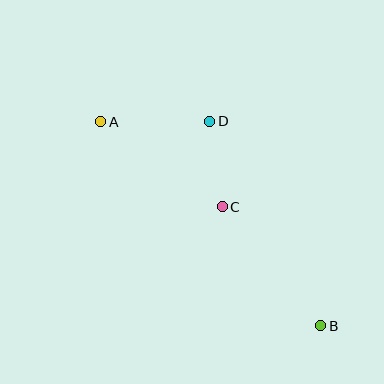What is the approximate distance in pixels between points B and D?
The distance between B and D is approximately 232 pixels.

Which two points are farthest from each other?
Points A and B are farthest from each other.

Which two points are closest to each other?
Points C and D are closest to each other.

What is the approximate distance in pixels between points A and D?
The distance between A and D is approximately 109 pixels.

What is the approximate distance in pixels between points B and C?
The distance between B and C is approximately 155 pixels.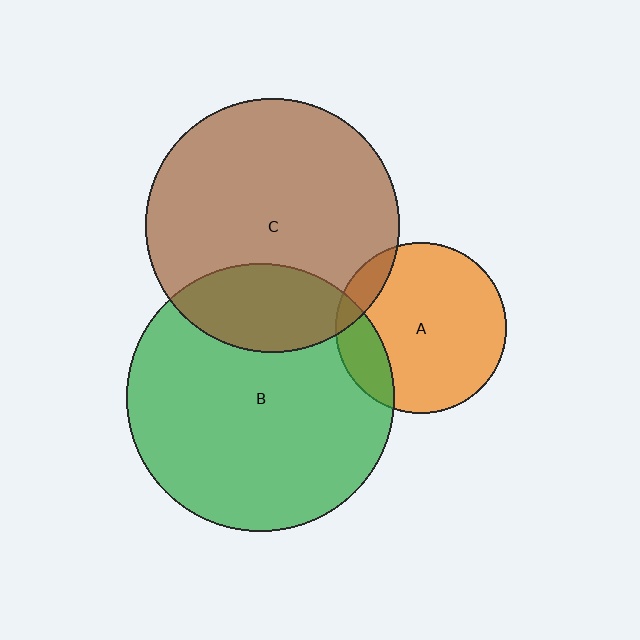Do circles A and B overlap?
Yes.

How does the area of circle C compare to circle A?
Approximately 2.2 times.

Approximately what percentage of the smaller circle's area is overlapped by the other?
Approximately 15%.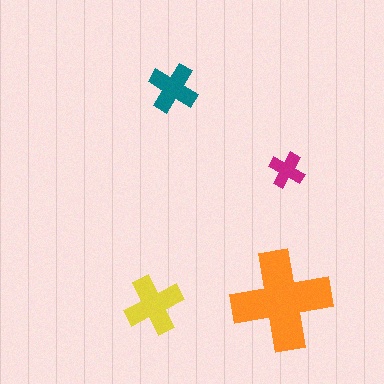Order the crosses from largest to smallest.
the orange one, the yellow one, the teal one, the magenta one.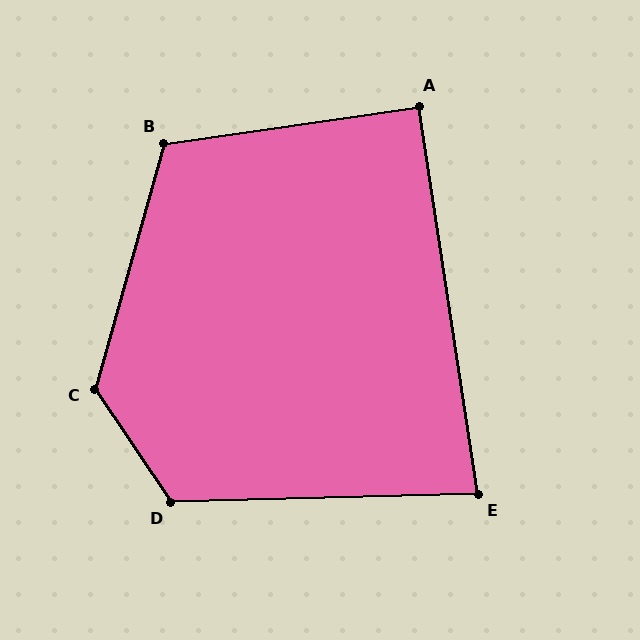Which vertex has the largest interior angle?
C, at approximately 130 degrees.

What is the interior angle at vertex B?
Approximately 114 degrees (obtuse).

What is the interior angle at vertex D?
Approximately 122 degrees (obtuse).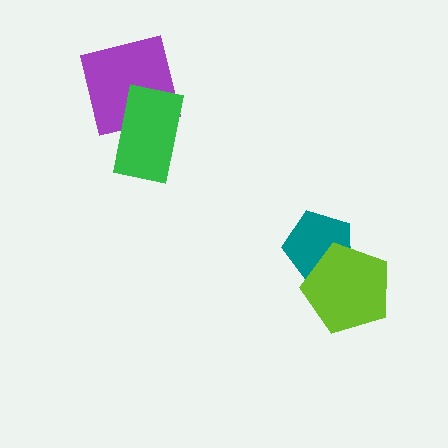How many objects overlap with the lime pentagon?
1 object overlaps with the lime pentagon.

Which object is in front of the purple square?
The green rectangle is in front of the purple square.